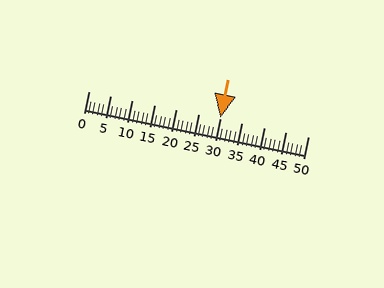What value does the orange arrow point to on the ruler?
The orange arrow points to approximately 30.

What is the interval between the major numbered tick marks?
The major tick marks are spaced 5 units apart.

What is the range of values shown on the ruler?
The ruler shows values from 0 to 50.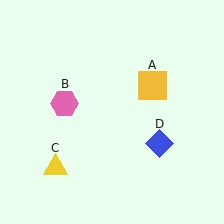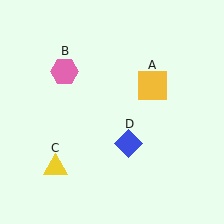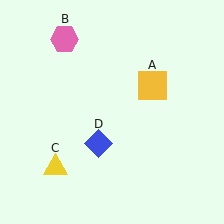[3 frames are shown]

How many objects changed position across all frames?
2 objects changed position: pink hexagon (object B), blue diamond (object D).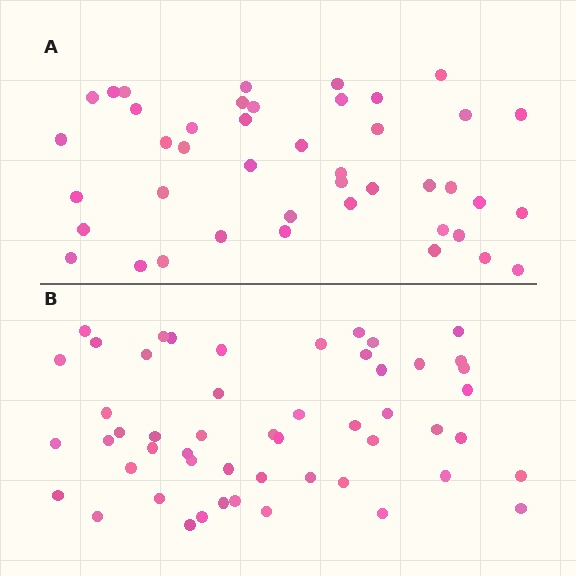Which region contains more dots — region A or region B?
Region B (the bottom region) has more dots.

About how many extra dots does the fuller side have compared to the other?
Region B has roughly 8 or so more dots than region A.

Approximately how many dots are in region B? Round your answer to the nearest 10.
About 50 dots. (The exact count is 52, which rounds to 50.)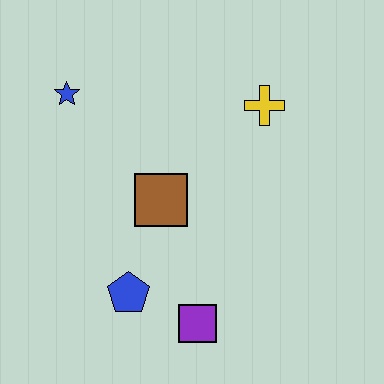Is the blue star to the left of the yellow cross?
Yes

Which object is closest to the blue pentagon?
The purple square is closest to the blue pentagon.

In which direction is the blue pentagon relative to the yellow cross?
The blue pentagon is below the yellow cross.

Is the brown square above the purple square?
Yes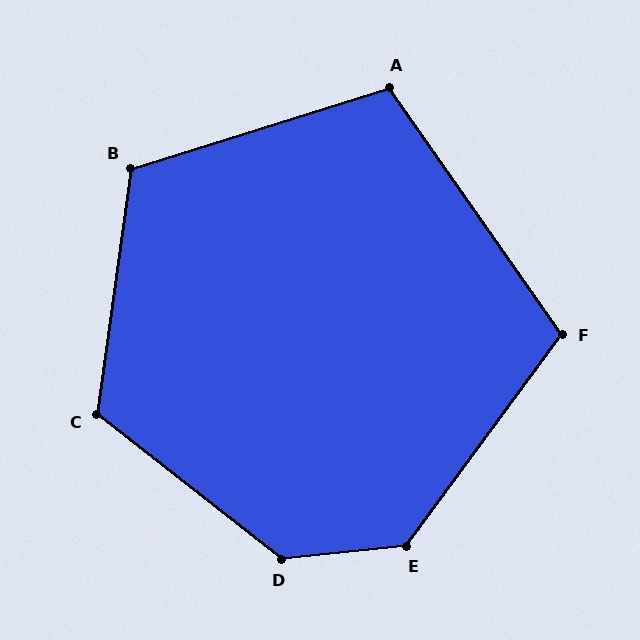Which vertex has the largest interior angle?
D, at approximately 136 degrees.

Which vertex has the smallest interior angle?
A, at approximately 108 degrees.